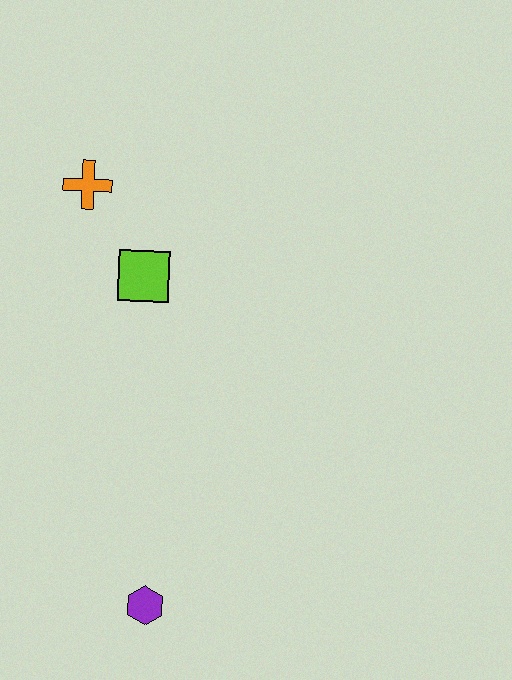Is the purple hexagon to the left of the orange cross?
No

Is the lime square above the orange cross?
No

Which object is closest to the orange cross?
The lime square is closest to the orange cross.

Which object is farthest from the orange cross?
The purple hexagon is farthest from the orange cross.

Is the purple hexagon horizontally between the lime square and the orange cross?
No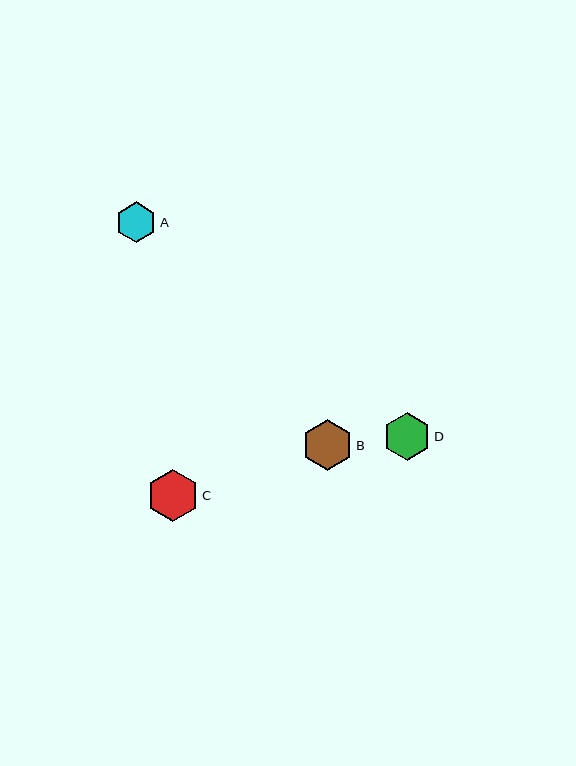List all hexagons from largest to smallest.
From largest to smallest: C, B, D, A.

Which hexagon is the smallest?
Hexagon A is the smallest with a size of approximately 41 pixels.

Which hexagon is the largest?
Hexagon C is the largest with a size of approximately 52 pixels.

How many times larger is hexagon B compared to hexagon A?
Hexagon B is approximately 1.2 times the size of hexagon A.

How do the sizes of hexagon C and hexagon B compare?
Hexagon C and hexagon B are approximately the same size.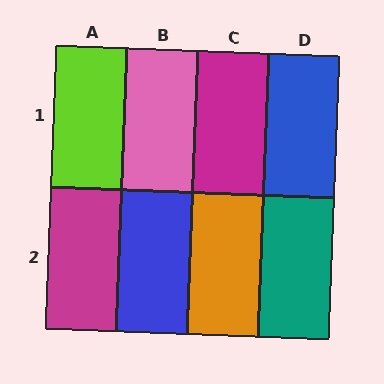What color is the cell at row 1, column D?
Blue.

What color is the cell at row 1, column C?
Magenta.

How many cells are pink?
1 cell is pink.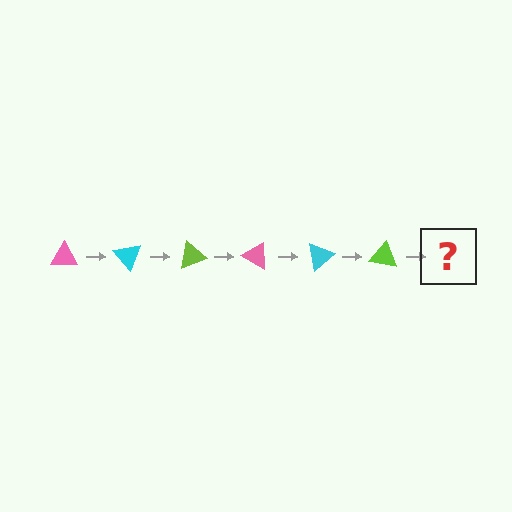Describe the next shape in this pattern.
It should be a pink triangle, rotated 300 degrees from the start.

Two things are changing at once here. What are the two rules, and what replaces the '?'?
The two rules are that it rotates 50 degrees each step and the color cycles through pink, cyan, and lime. The '?' should be a pink triangle, rotated 300 degrees from the start.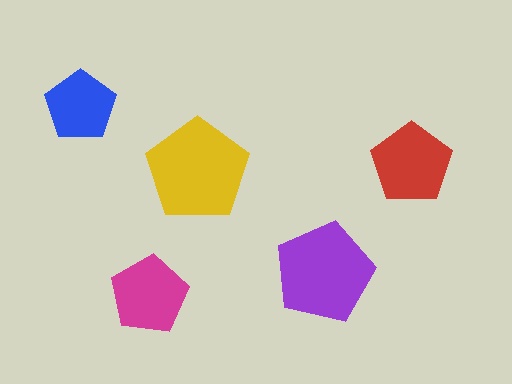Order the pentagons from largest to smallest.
the yellow one, the purple one, the red one, the magenta one, the blue one.